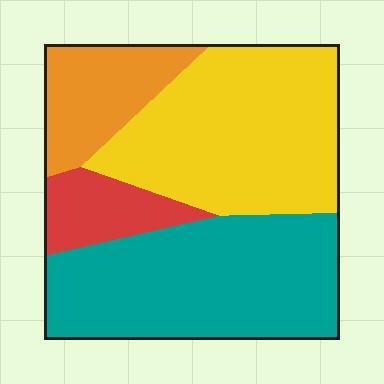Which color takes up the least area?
Red, at roughly 10%.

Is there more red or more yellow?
Yellow.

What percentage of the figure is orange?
Orange takes up about one eighth (1/8) of the figure.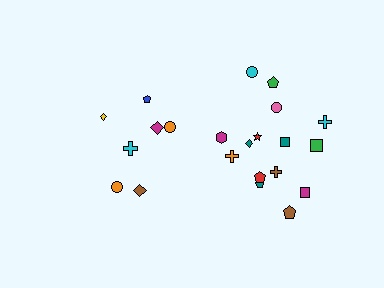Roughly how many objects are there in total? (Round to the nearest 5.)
Roughly 20 objects in total.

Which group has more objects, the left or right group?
The right group.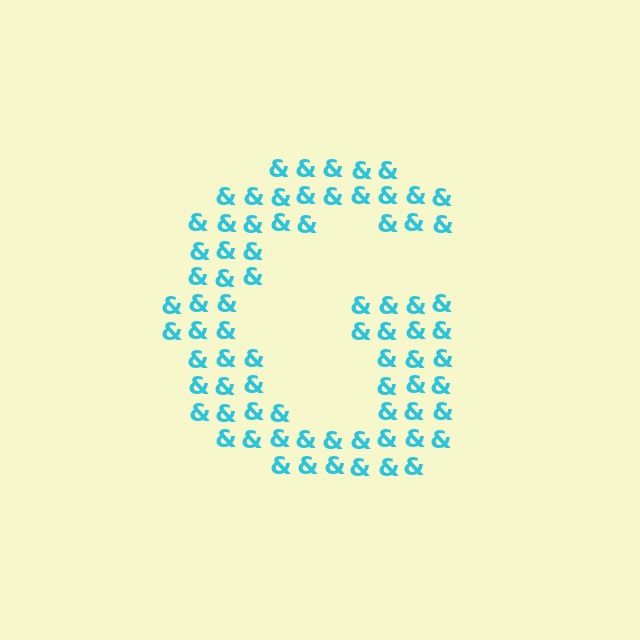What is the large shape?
The large shape is the letter G.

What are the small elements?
The small elements are ampersands.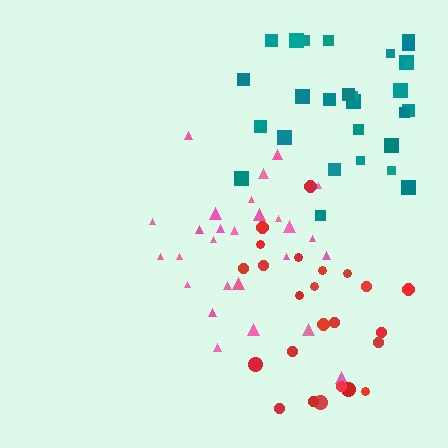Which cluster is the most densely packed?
Pink.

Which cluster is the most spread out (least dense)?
Teal.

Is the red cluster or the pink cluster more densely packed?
Pink.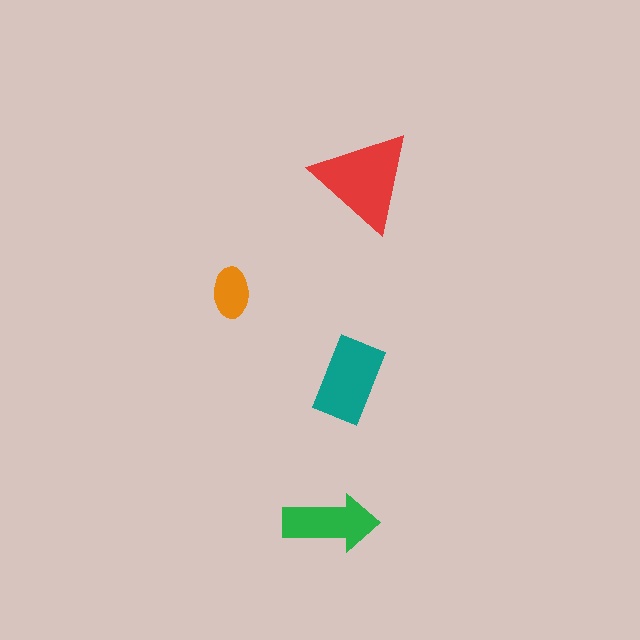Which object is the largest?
The red triangle.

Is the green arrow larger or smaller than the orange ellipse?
Larger.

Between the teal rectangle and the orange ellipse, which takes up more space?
The teal rectangle.